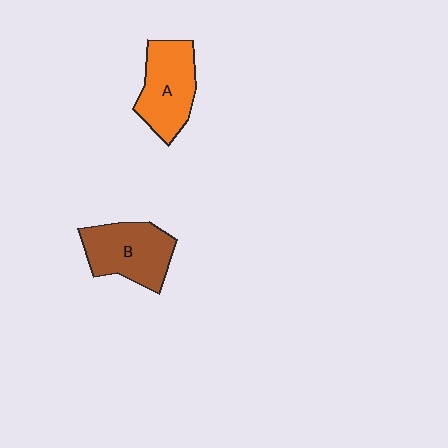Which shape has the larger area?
Shape B (brown).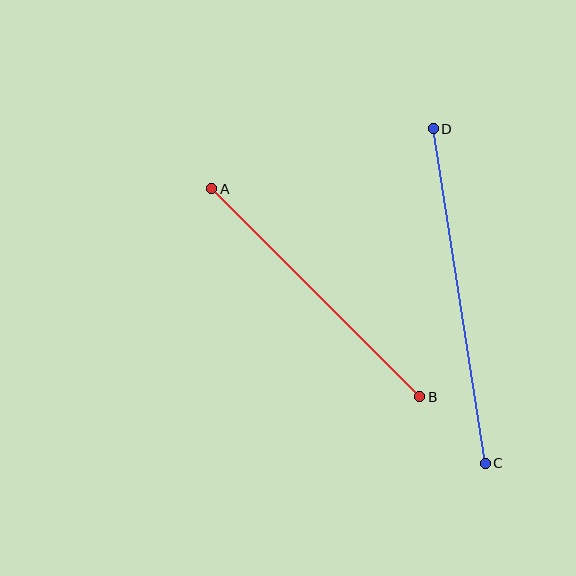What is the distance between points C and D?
The distance is approximately 339 pixels.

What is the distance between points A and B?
The distance is approximately 294 pixels.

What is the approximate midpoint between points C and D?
The midpoint is at approximately (459, 296) pixels.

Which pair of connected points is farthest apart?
Points C and D are farthest apart.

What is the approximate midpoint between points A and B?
The midpoint is at approximately (316, 293) pixels.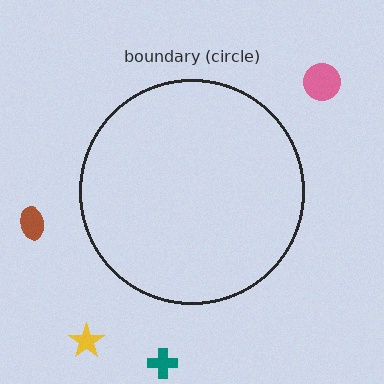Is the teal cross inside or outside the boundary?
Outside.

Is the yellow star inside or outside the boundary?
Outside.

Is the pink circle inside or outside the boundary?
Outside.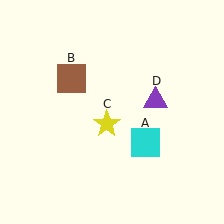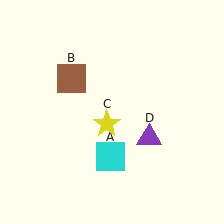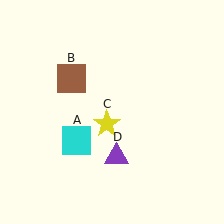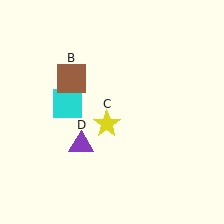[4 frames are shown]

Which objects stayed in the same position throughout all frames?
Brown square (object B) and yellow star (object C) remained stationary.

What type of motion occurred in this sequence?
The cyan square (object A), purple triangle (object D) rotated clockwise around the center of the scene.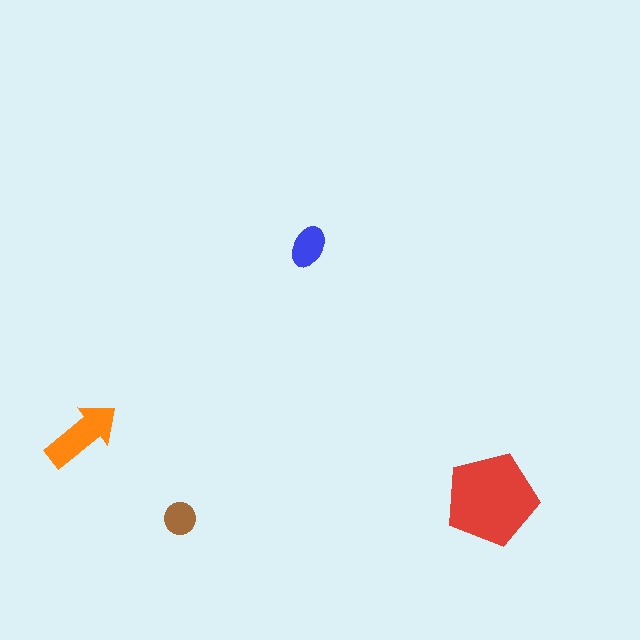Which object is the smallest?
The brown circle.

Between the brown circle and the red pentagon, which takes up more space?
The red pentagon.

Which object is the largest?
The red pentagon.